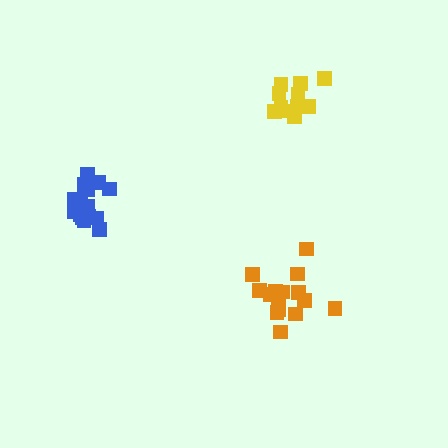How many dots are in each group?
Group 1: 15 dots, Group 2: 11 dots, Group 3: 15 dots (41 total).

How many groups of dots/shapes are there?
There are 3 groups.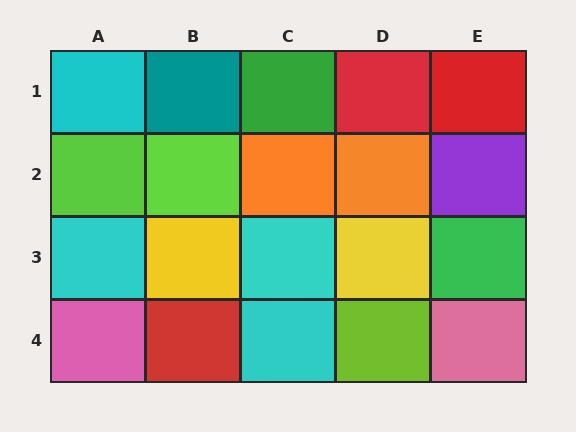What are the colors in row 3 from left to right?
Cyan, yellow, cyan, yellow, green.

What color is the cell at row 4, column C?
Cyan.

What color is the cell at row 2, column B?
Lime.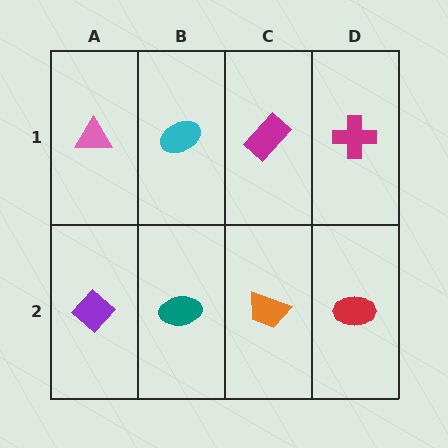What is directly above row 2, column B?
A cyan ellipse.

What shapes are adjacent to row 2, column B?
A cyan ellipse (row 1, column B), a purple diamond (row 2, column A), an orange trapezoid (row 2, column C).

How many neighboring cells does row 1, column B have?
3.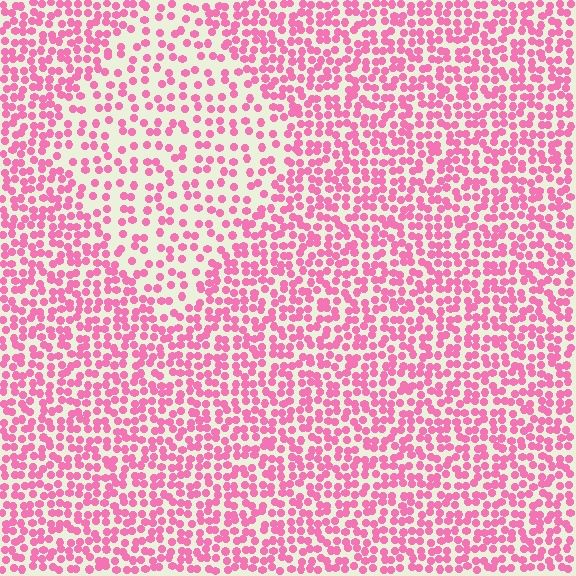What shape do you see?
I see a diamond.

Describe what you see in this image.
The image contains small pink elements arranged at two different densities. A diamond-shaped region is visible where the elements are less densely packed than the surrounding area.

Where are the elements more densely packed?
The elements are more densely packed outside the diamond boundary.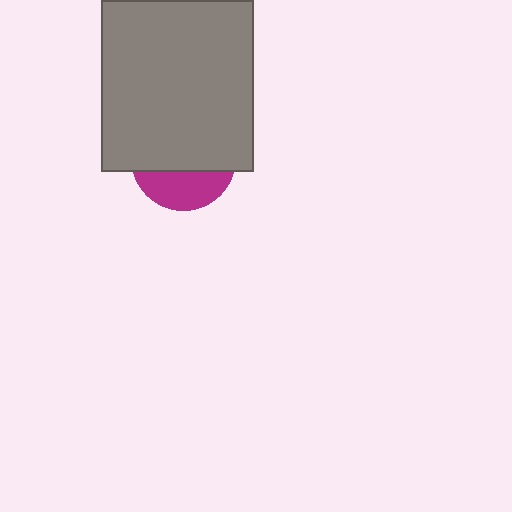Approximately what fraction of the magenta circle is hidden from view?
Roughly 66% of the magenta circle is hidden behind the gray rectangle.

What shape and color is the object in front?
The object in front is a gray rectangle.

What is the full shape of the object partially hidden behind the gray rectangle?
The partially hidden object is a magenta circle.